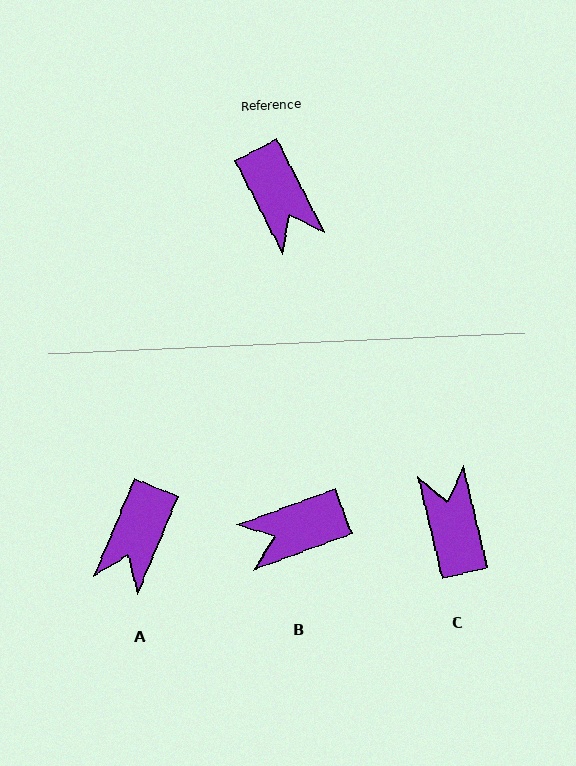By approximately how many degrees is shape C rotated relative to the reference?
Approximately 166 degrees counter-clockwise.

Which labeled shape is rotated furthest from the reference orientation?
C, about 166 degrees away.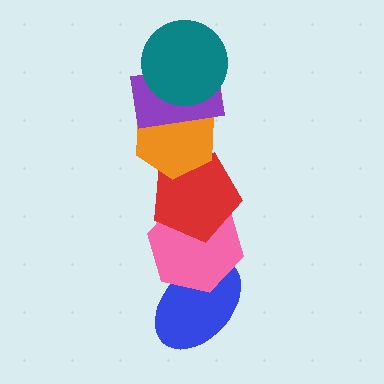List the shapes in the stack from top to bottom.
From top to bottom: the teal circle, the purple rectangle, the orange hexagon, the red pentagon, the pink hexagon, the blue ellipse.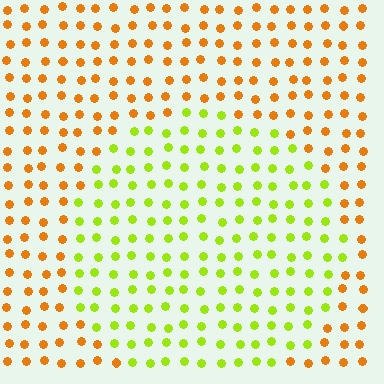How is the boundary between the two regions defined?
The boundary is defined purely by a slight shift in hue (about 51 degrees). Spacing, size, and orientation are identical on both sides.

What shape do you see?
I see a circle.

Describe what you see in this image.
The image is filled with small orange elements in a uniform arrangement. A circle-shaped region is visible where the elements are tinted to a slightly different hue, forming a subtle color boundary.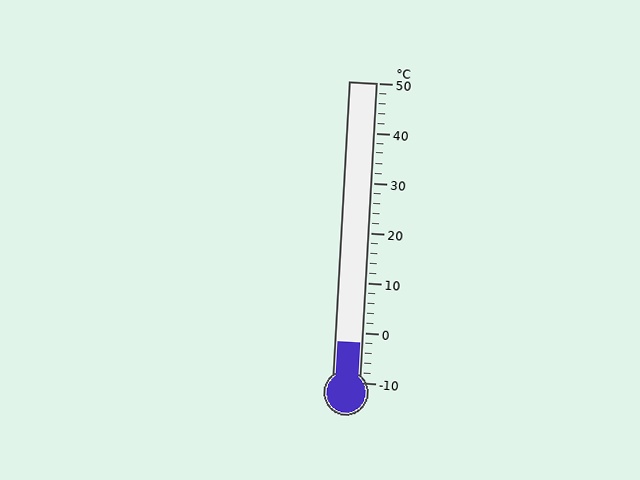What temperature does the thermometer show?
The thermometer shows approximately -2°C.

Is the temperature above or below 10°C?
The temperature is below 10°C.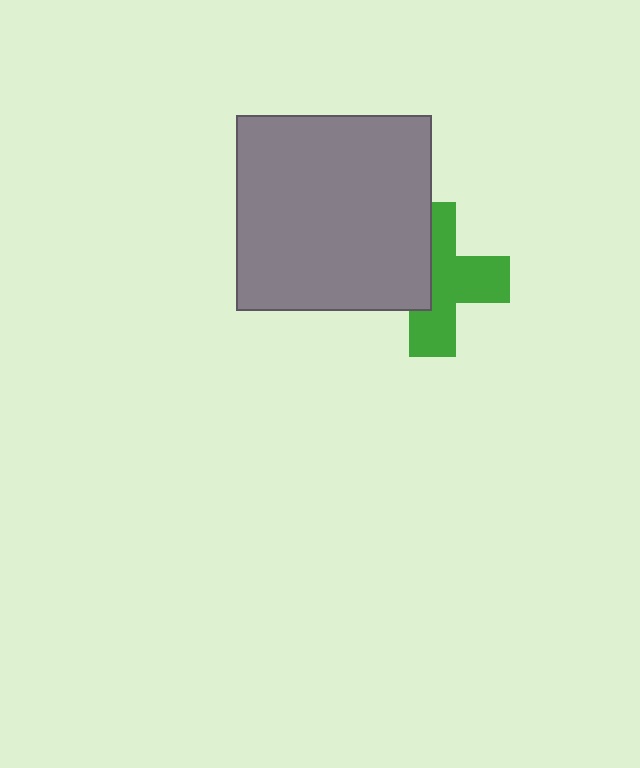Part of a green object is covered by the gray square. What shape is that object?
It is a cross.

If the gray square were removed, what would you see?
You would see the complete green cross.